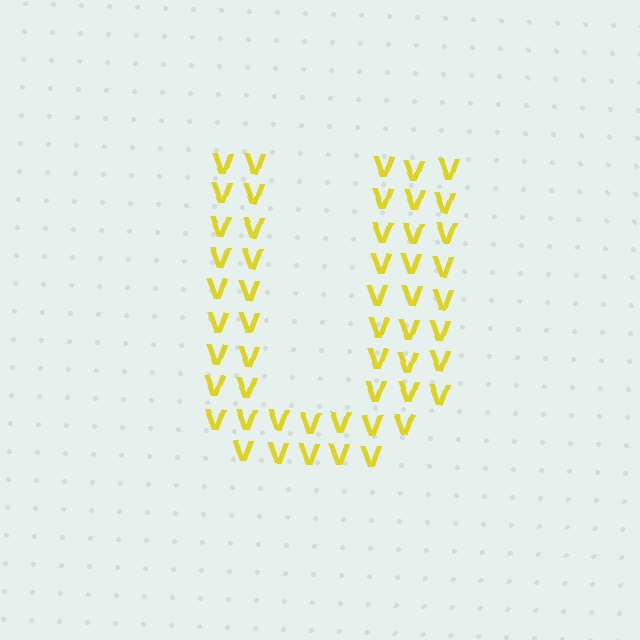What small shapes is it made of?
It is made of small letter V's.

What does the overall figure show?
The overall figure shows the letter U.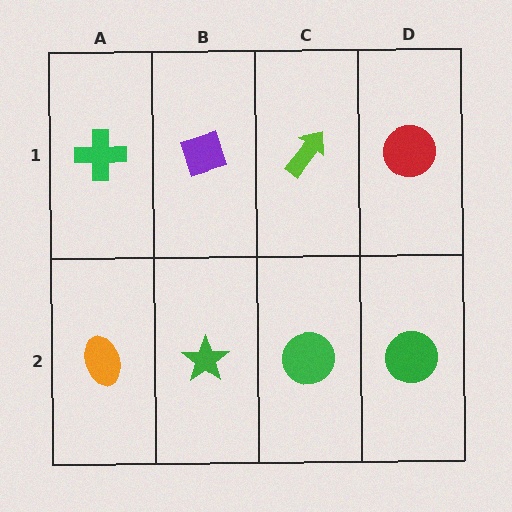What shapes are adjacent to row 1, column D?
A green circle (row 2, column D), a lime arrow (row 1, column C).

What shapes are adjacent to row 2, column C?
A lime arrow (row 1, column C), a green star (row 2, column B), a green circle (row 2, column D).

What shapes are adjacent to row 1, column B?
A green star (row 2, column B), a green cross (row 1, column A), a lime arrow (row 1, column C).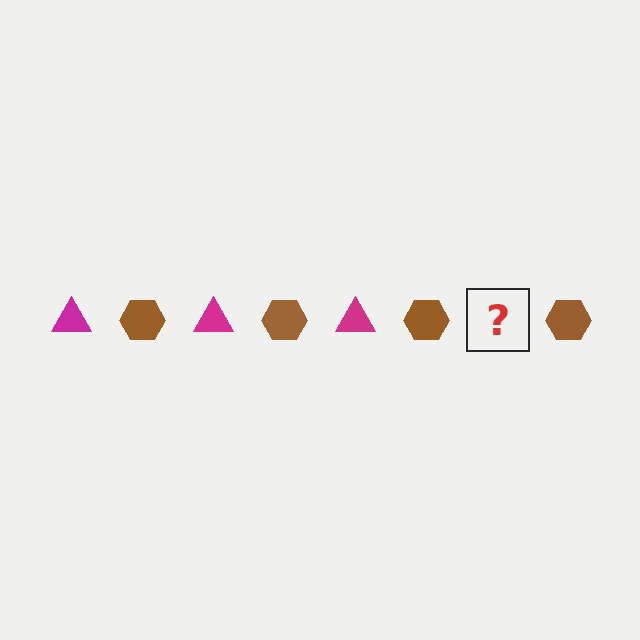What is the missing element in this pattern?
The missing element is a magenta triangle.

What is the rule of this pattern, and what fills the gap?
The rule is that the pattern alternates between magenta triangle and brown hexagon. The gap should be filled with a magenta triangle.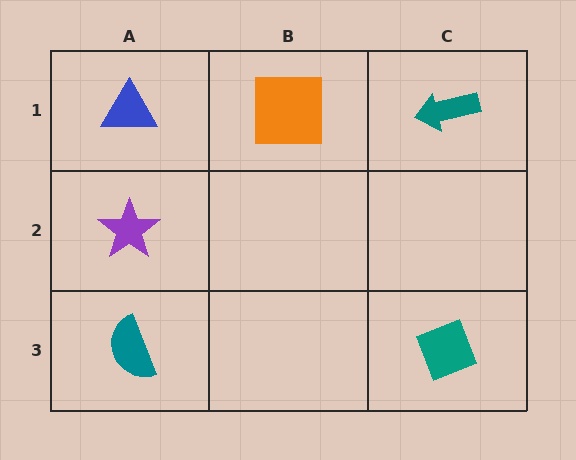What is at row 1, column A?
A blue triangle.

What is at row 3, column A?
A teal semicircle.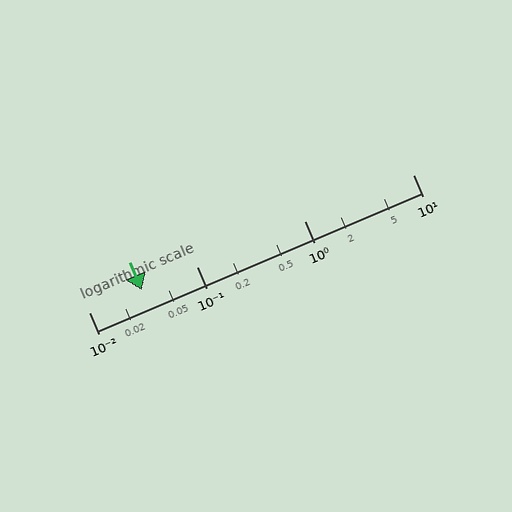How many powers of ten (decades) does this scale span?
The scale spans 3 decades, from 0.01 to 10.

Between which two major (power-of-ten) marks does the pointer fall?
The pointer is between 0.01 and 0.1.